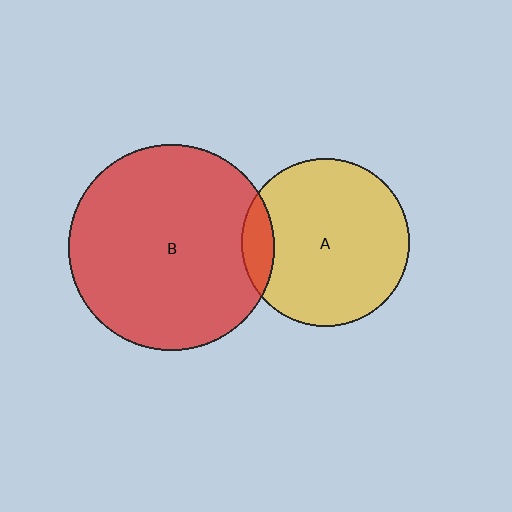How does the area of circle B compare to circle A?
Approximately 1.5 times.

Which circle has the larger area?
Circle B (red).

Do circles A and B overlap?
Yes.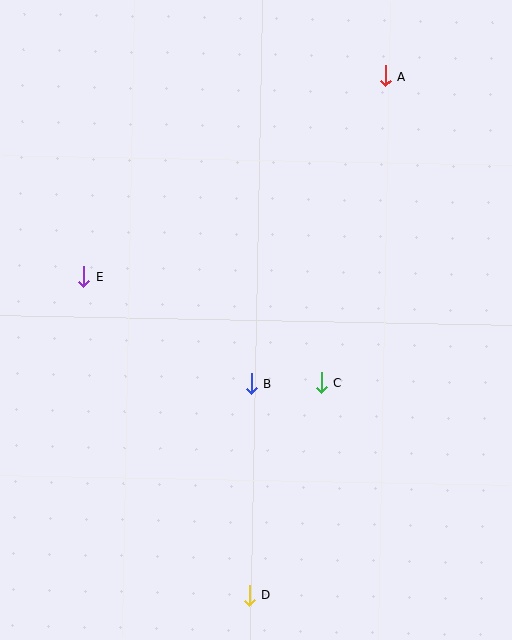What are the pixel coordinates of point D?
Point D is at (249, 595).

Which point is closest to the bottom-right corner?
Point D is closest to the bottom-right corner.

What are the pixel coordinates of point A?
Point A is at (385, 76).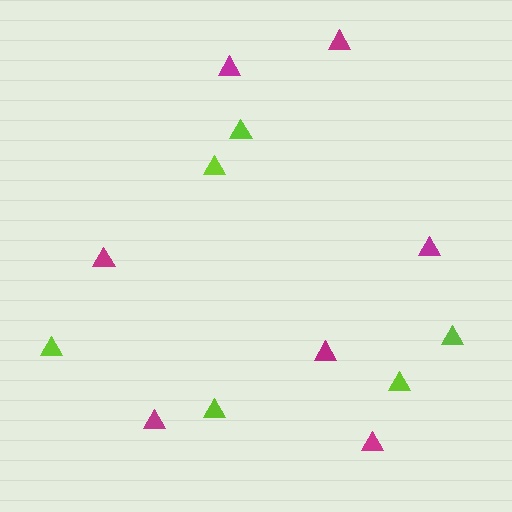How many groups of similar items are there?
There are 2 groups: one group of magenta triangles (7) and one group of lime triangles (6).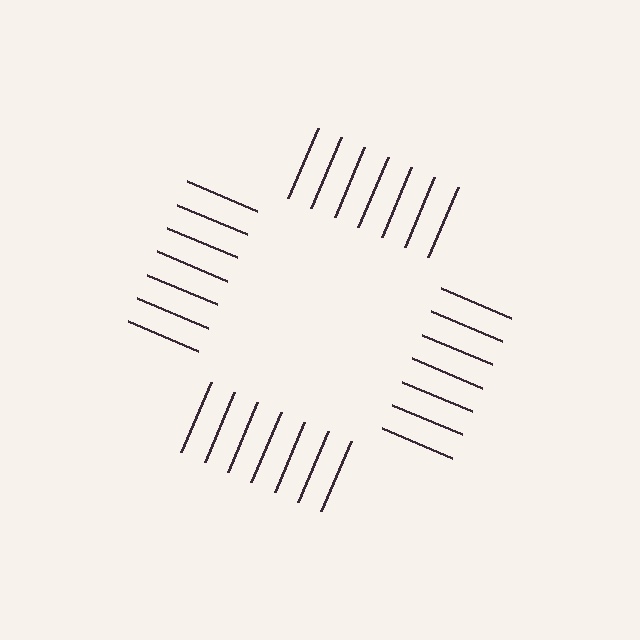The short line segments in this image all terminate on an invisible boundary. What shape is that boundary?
An illusory square — the line segments terminate on its edges but no continuous stroke is drawn.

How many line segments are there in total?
28 — 7 along each of the 4 edges.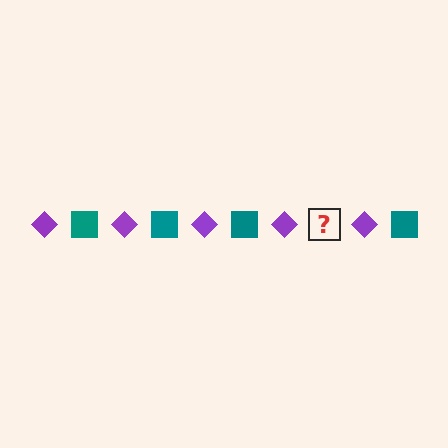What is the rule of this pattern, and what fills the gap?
The rule is that the pattern alternates between purple diamond and teal square. The gap should be filled with a teal square.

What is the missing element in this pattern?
The missing element is a teal square.